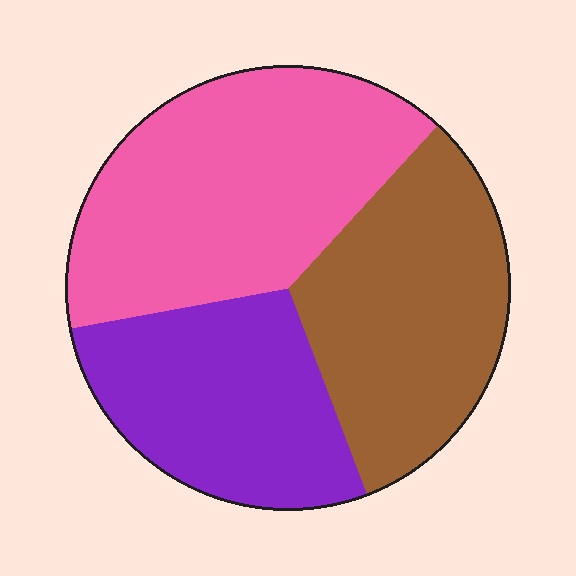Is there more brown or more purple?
Brown.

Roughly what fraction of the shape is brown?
Brown takes up about one third (1/3) of the shape.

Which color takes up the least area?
Purple, at roughly 30%.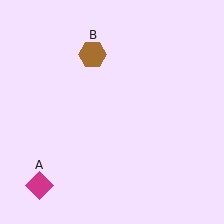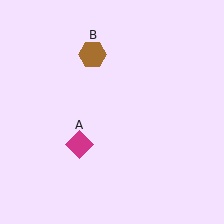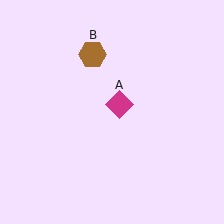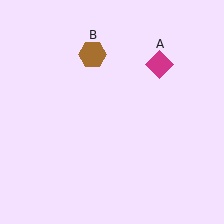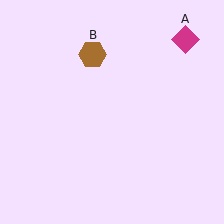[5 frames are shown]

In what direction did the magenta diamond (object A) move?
The magenta diamond (object A) moved up and to the right.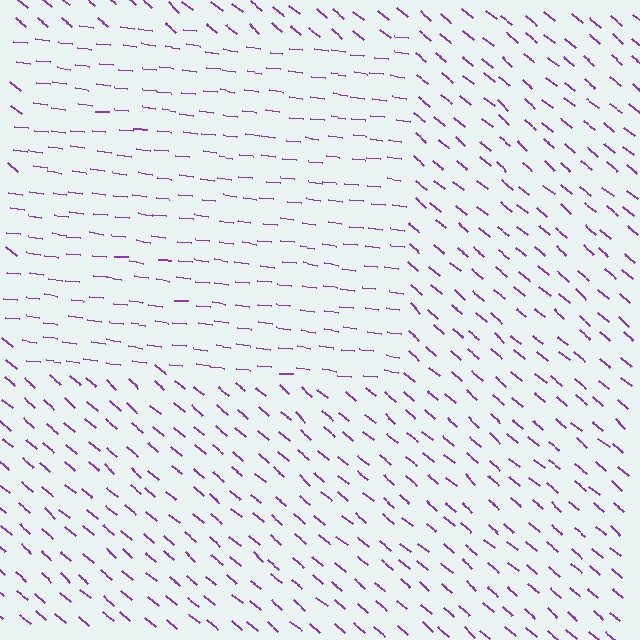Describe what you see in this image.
The image is filled with small purple line segments. A rectangle region in the image has lines oriented differently from the surrounding lines, creating a visible texture boundary.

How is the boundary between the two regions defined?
The boundary is defined purely by a change in line orientation (approximately 33 degrees difference). All lines are the same color and thickness.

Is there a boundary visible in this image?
Yes, there is a texture boundary formed by a change in line orientation.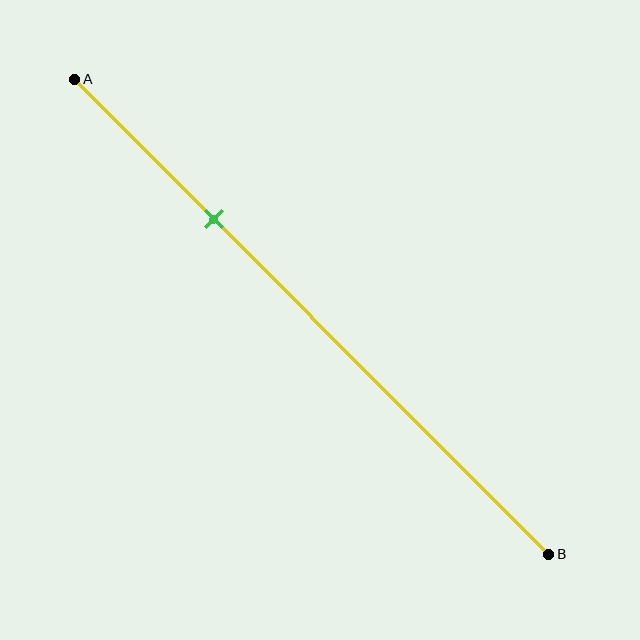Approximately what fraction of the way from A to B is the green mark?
The green mark is approximately 30% of the way from A to B.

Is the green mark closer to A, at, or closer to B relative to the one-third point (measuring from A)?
The green mark is closer to point A than the one-third point of segment AB.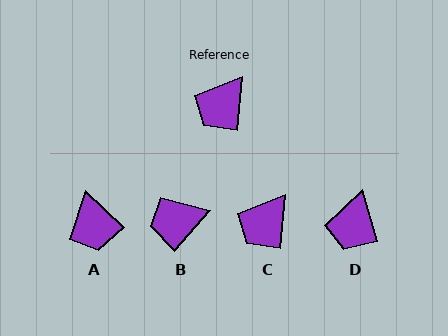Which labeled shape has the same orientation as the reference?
C.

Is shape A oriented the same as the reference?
No, it is off by about 51 degrees.